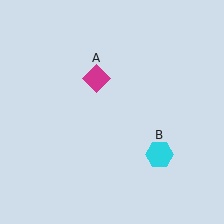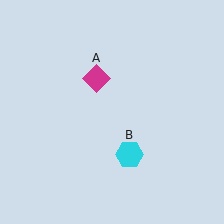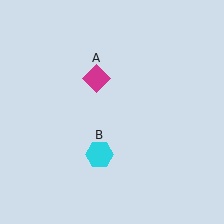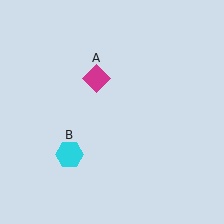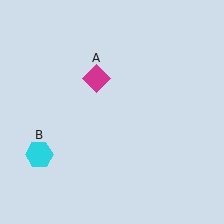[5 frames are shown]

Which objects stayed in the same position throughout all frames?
Magenta diamond (object A) remained stationary.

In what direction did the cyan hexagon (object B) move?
The cyan hexagon (object B) moved left.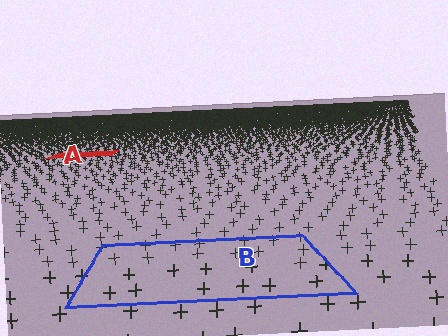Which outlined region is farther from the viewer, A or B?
Region A is farther from the viewer — the texture elements inside it appear smaller and more densely packed.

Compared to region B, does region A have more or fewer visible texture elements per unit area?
Region A has more texture elements per unit area — they are packed more densely because it is farther away.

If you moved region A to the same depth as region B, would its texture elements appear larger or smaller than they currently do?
They would appear larger. At a closer depth, the same texture elements are projected at a bigger on-screen size.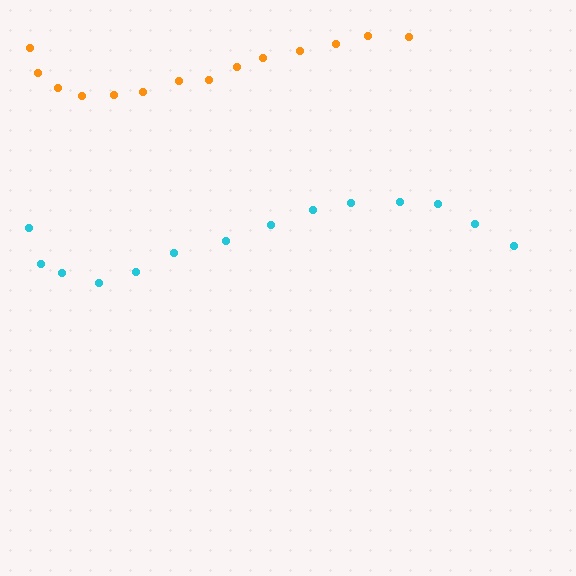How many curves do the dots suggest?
There are 2 distinct paths.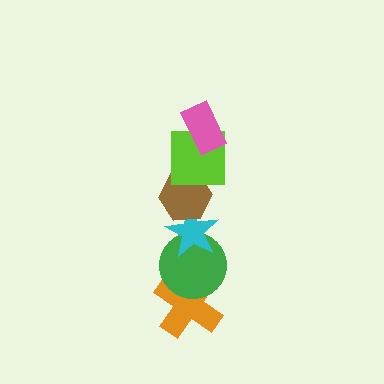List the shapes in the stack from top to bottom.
From top to bottom: the pink rectangle, the lime square, the brown hexagon, the cyan star, the green circle, the orange cross.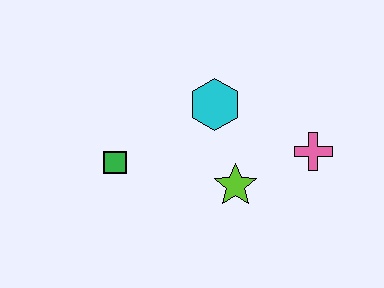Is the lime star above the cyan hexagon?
No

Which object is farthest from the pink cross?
The green square is farthest from the pink cross.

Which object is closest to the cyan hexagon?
The lime star is closest to the cyan hexagon.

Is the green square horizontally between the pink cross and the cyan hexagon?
No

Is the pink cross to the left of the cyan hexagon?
No